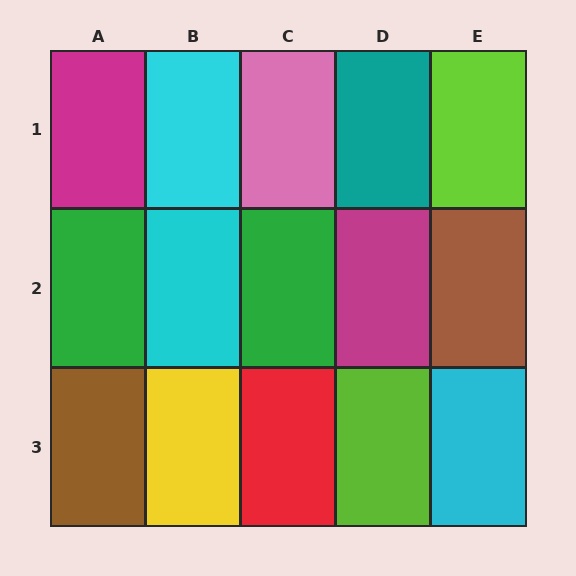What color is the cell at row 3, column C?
Red.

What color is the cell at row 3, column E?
Cyan.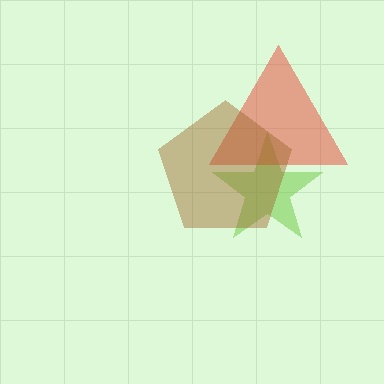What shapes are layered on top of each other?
The layered shapes are: a lime star, a red triangle, a brown pentagon.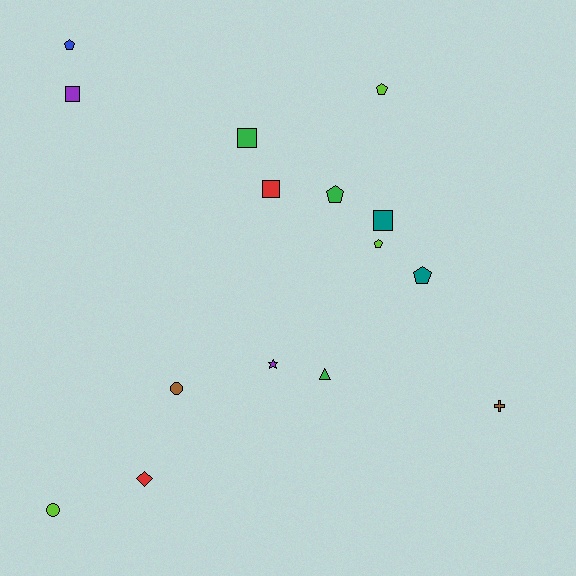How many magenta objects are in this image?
There are no magenta objects.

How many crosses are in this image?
There is 1 cross.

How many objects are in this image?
There are 15 objects.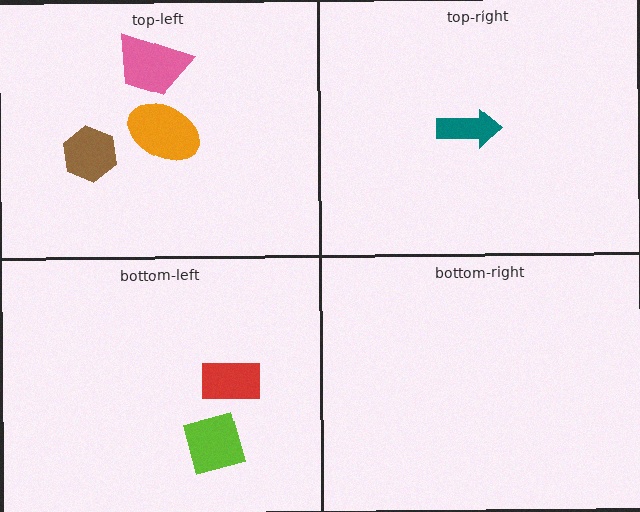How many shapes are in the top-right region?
1.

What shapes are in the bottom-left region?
The lime diamond, the red rectangle.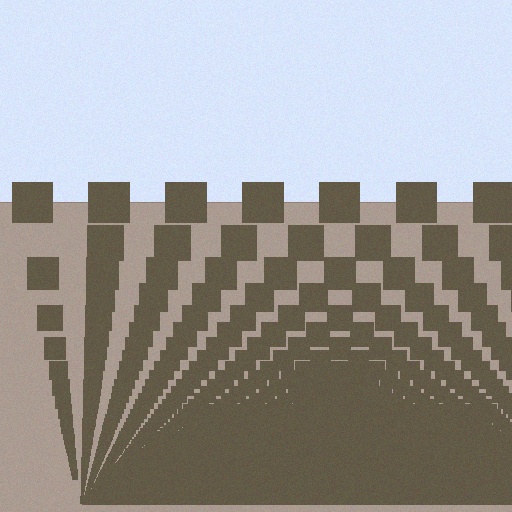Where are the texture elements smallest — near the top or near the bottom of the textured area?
Near the bottom.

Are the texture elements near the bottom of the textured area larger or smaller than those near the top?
Smaller. The gradient is inverted — elements near the bottom are smaller and denser.